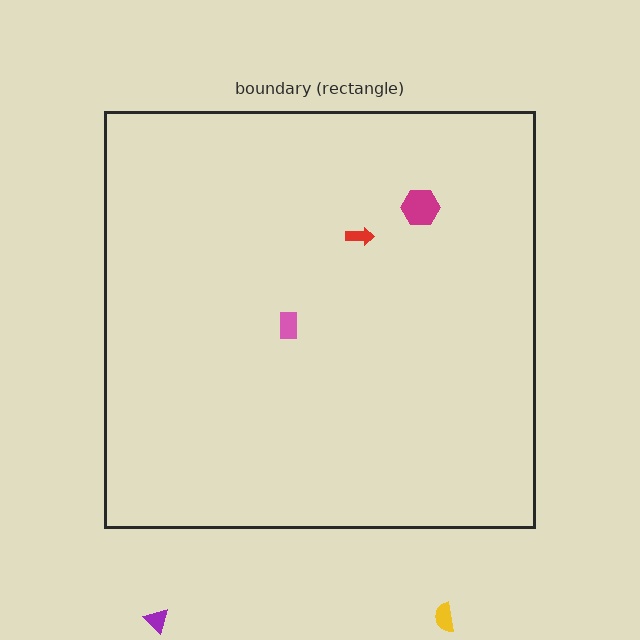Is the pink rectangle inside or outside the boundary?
Inside.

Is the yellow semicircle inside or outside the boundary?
Outside.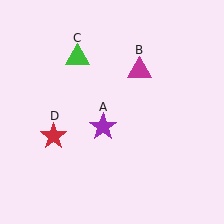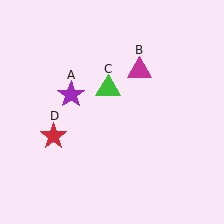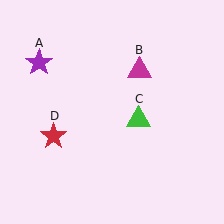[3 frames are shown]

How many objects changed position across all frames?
2 objects changed position: purple star (object A), green triangle (object C).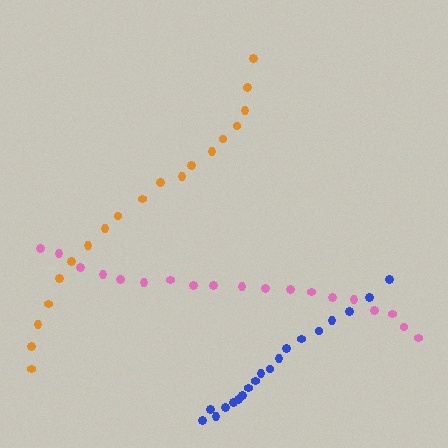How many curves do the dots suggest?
There are 3 distinct paths.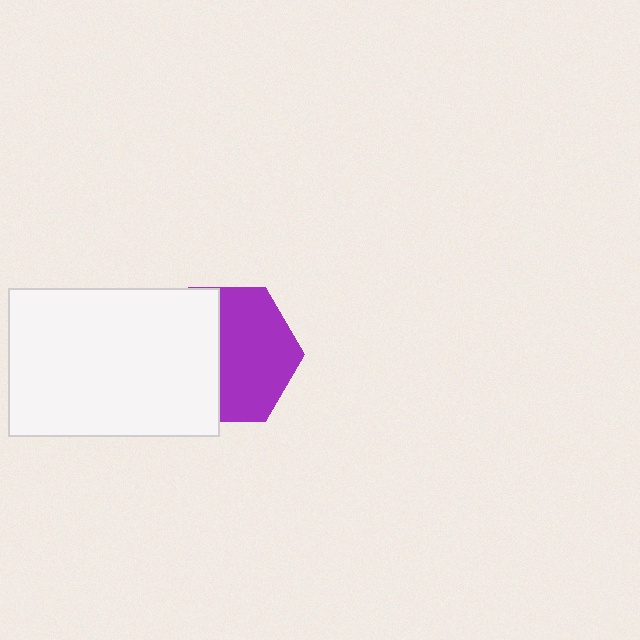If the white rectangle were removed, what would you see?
You would see the complete purple hexagon.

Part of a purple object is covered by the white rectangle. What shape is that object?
It is a hexagon.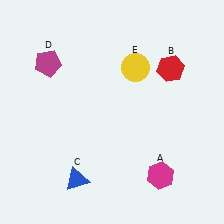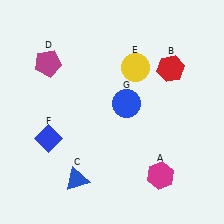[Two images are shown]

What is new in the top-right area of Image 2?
A blue circle (G) was added in the top-right area of Image 2.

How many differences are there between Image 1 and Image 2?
There are 2 differences between the two images.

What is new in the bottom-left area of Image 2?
A blue diamond (F) was added in the bottom-left area of Image 2.